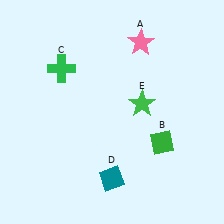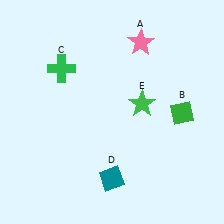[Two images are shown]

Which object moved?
The green diamond (B) moved up.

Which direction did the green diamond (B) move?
The green diamond (B) moved up.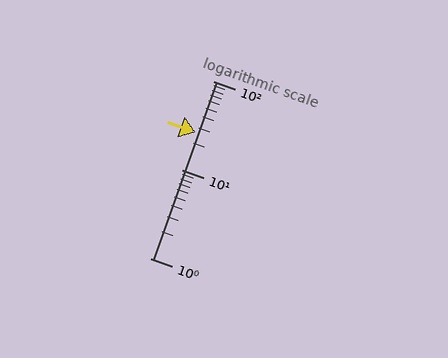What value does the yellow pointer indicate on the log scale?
The pointer indicates approximately 26.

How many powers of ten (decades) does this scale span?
The scale spans 2 decades, from 1 to 100.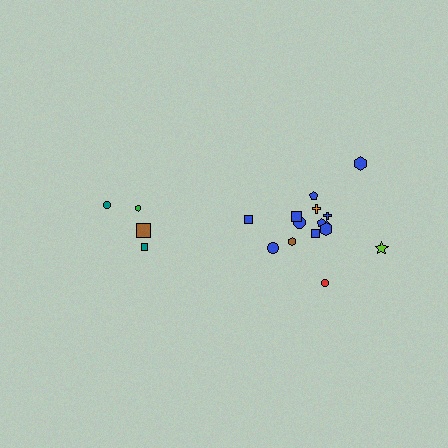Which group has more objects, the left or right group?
The right group.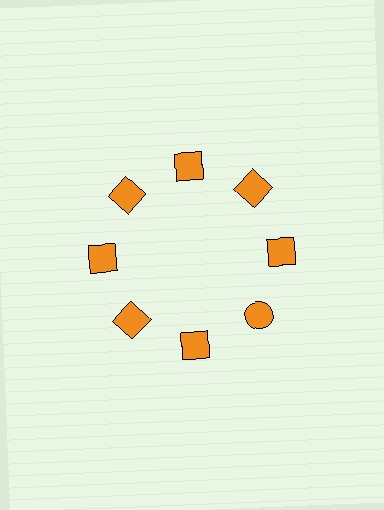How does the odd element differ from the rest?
It has a different shape: circle instead of square.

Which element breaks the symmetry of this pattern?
The orange circle at roughly the 4 o'clock position breaks the symmetry. All other shapes are orange squares.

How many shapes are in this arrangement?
There are 8 shapes arranged in a ring pattern.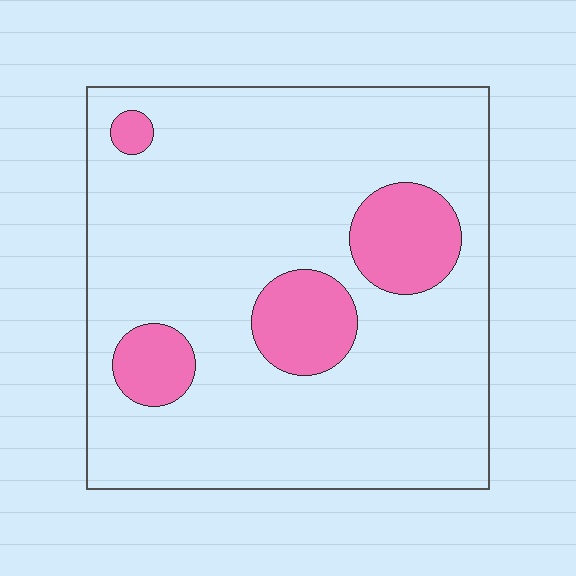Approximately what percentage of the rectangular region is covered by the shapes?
Approximately 15%.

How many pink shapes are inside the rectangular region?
4.